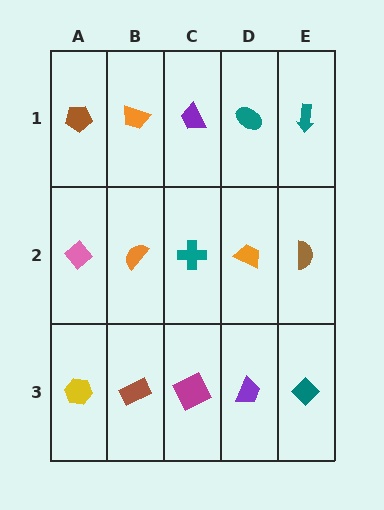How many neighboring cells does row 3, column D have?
3.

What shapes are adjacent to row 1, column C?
A teal cross (row 2, column C), an orange trapezoid (row 1, column B), a teal ellipse (row 1, column D).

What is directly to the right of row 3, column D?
A teal diamond.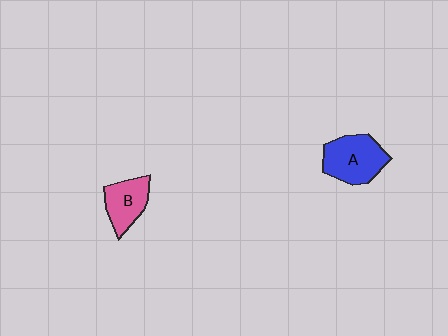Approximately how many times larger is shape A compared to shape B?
Approximately 1.3 times.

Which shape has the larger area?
Shape A (blue).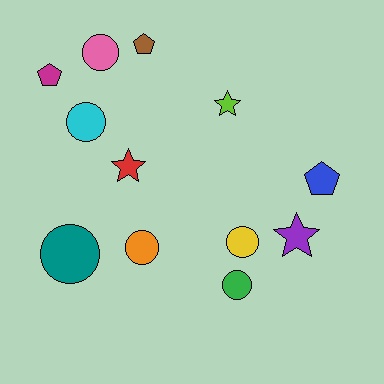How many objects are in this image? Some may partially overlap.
There are 12 objects.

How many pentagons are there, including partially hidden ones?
There are 3 pentagons.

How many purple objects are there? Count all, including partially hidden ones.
There is 1 purple object.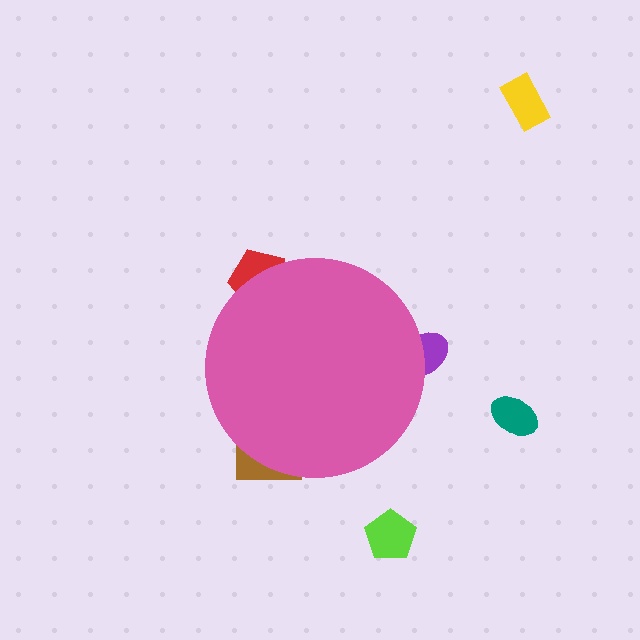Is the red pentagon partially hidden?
Yes, the red pentagon is partially hidden behind the pink circle.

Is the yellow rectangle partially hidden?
No, the yellow rectangle is fully visible.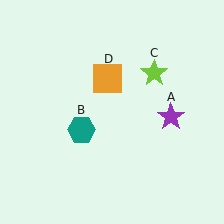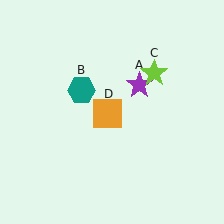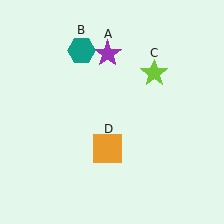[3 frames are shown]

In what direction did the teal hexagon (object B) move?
The teal hexagon (object B) moved up.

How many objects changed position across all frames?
3 objects changed position: purple star (object A), teal hexagon (object B), orange square (object D).